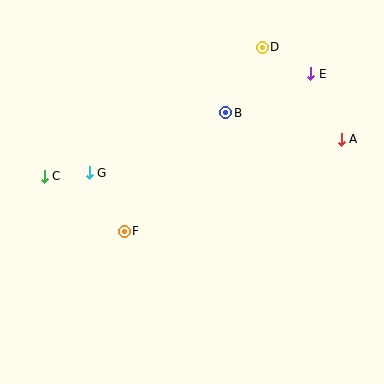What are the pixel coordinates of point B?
Point B is at (226, 113).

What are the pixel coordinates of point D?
Point D is at (262, 47).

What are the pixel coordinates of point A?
Point A is at (341, 139).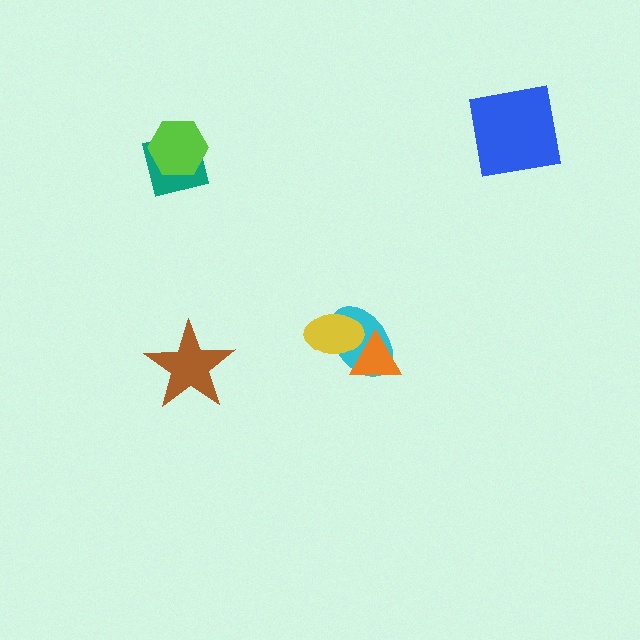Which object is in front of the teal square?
The lime hexagon is in front of the teal square.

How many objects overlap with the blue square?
0 objects overlap with the blue square.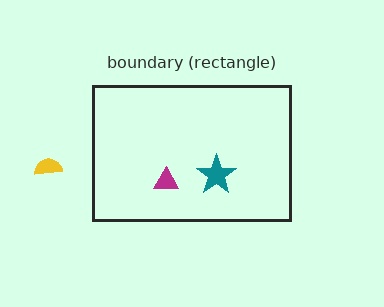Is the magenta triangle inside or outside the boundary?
Inside.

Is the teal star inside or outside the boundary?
Inside.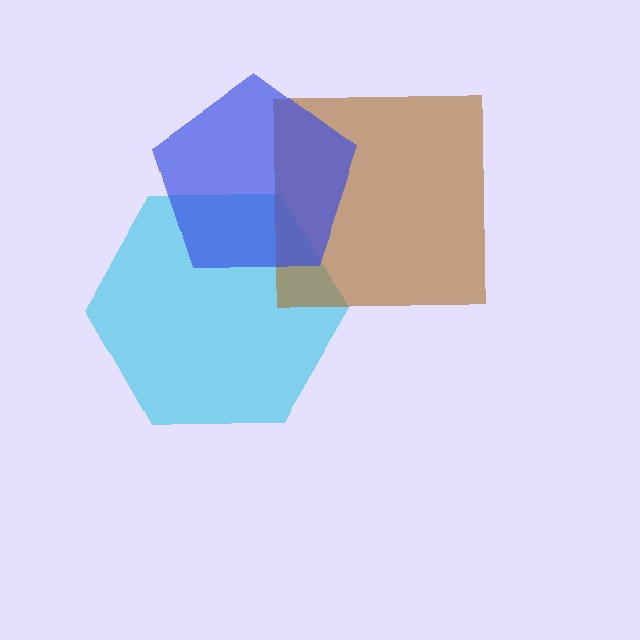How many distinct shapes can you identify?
There are 3 distinct shapes: a cyan hexagon, a brown square, a blue pentagon.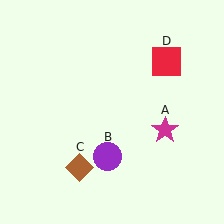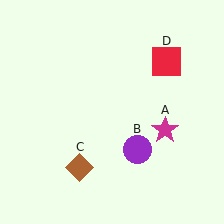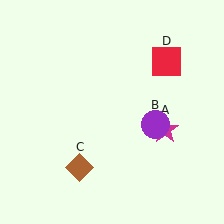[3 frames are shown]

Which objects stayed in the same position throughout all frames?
Magenta star (object A) and brown diamond (object C) and red square (object D) remained stationary.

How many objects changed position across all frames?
1 object changed position: purple circle (object B).